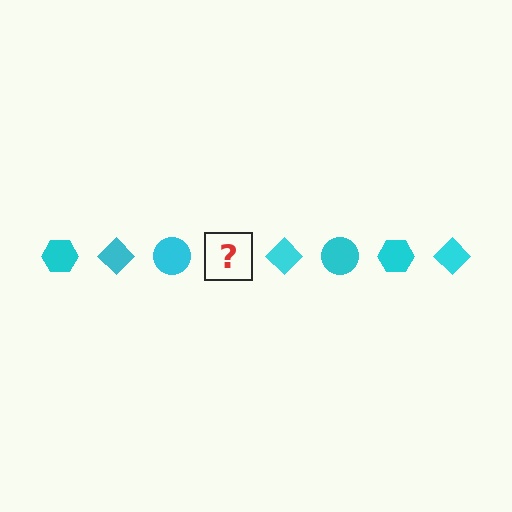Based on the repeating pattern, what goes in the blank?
The blank should be a cyan hexagon.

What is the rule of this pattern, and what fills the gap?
The rule is that the pattern cycles through hexagon, diamond, circle shapes in cyan. The gap should be filled with a cyan hexagon.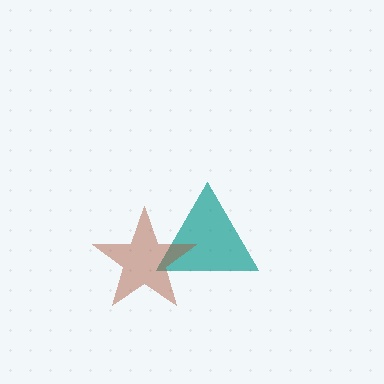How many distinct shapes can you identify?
There are 2 distinct shapes: a teal triangle, a brown star.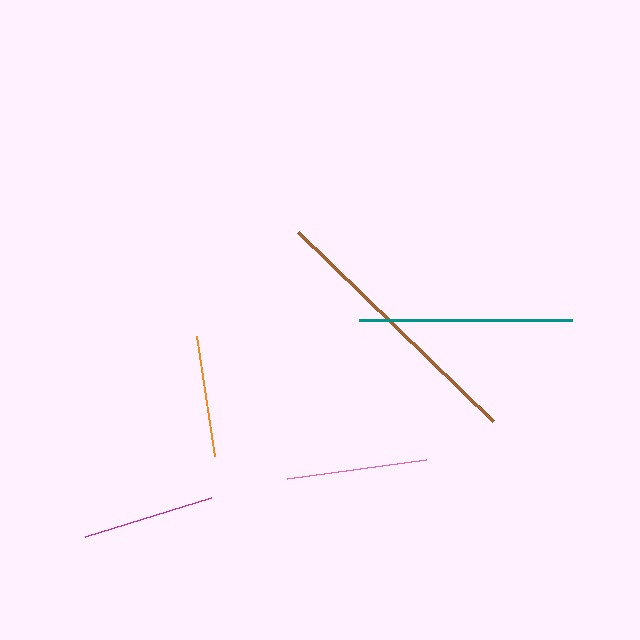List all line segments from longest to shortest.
From longest to shortest: brown, teal, pink, magenta, orange.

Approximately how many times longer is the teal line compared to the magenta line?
The teal line is approximately 1.6 times the length of the magenta line.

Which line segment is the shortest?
The orange line is the shortest at approximately 121 pixels.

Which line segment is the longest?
The brown line is the longest at approximately 271 pixels.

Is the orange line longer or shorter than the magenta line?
The magenta line is longer than the orange line.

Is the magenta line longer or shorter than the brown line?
The brown line is longer than the magenta line.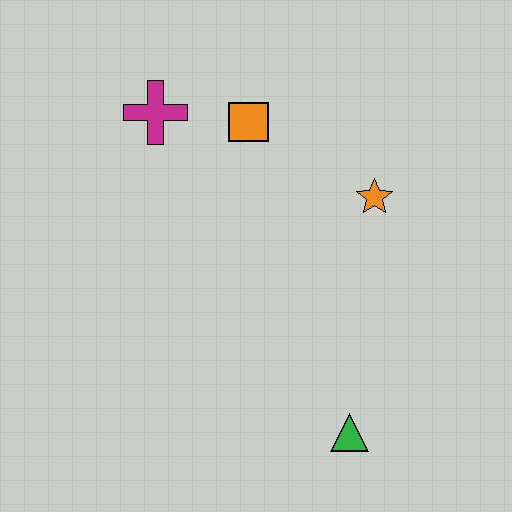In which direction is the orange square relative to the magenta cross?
The orange square is to the right of the magenta cross.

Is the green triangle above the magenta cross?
No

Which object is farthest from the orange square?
The green triangle is farthest from the orange square.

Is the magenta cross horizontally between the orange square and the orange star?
No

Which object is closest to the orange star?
The orange square is closest to the orange star.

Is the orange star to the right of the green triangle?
Yes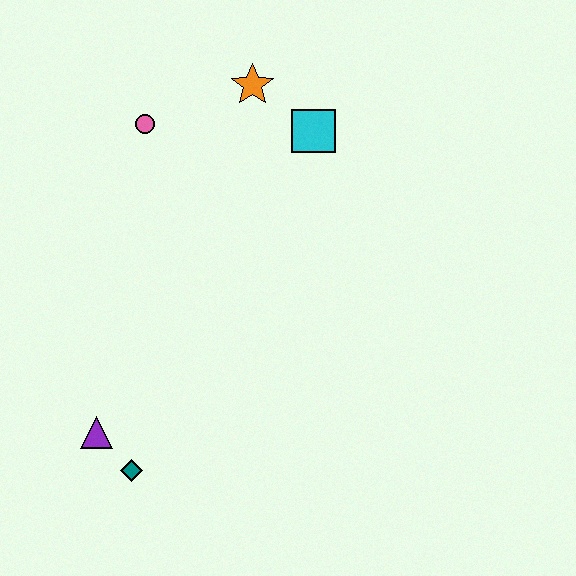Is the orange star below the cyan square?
No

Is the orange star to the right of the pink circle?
Yes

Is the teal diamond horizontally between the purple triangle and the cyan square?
Yes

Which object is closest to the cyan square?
The orange star is closest to the cyan square.